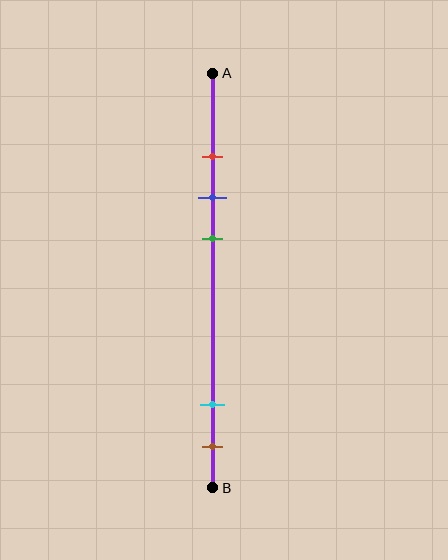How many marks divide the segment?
There are 5 marks dividing the segment.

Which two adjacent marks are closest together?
The red and blue marks are the closest adjacent pair.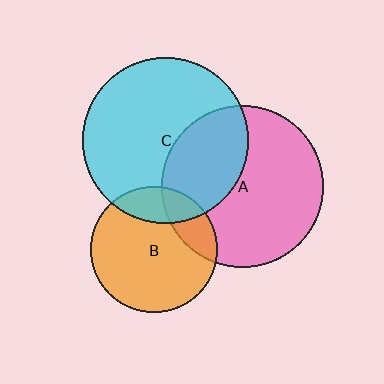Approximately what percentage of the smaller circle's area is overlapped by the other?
Approximately 20%.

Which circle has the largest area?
Circle C (cyan).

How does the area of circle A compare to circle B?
Approximately 1.6 times.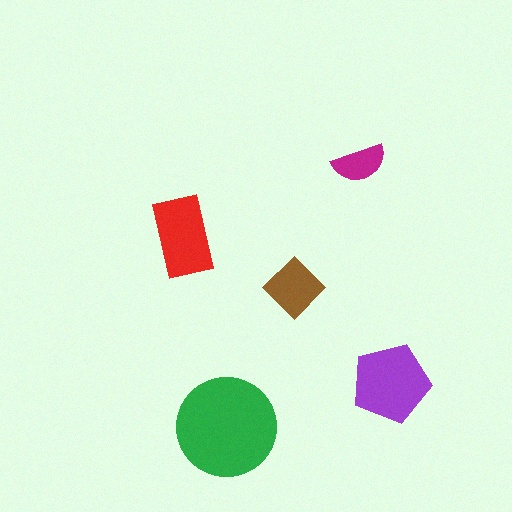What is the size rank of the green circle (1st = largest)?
1st.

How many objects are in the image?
There are 5 objects in the image.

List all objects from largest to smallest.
The green circle, the purple pentagon, the red rectangle, the brown diamond, the magenta semicircle.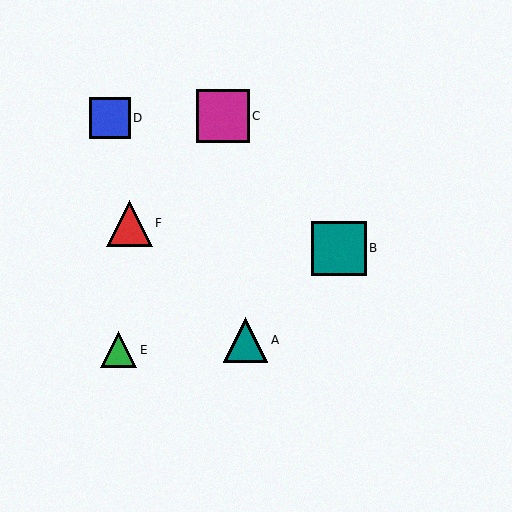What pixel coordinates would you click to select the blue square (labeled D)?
Click at (110, 118) to select the blue square D.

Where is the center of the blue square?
The center of the blue square is at (110, 118).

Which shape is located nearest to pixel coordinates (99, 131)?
The blue square (labeled D) at (110, 118) is nearest to that location.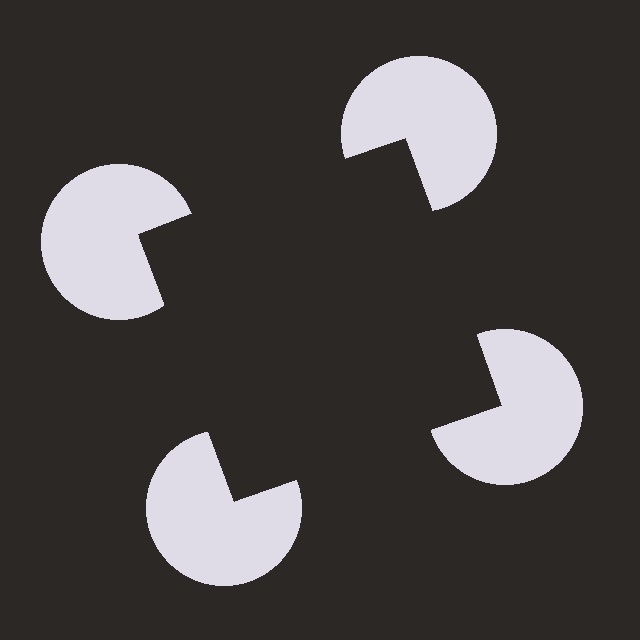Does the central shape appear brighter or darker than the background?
It typically appears slightly darker than the background, even though no actual brightness change is drawn.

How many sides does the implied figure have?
4 sides.